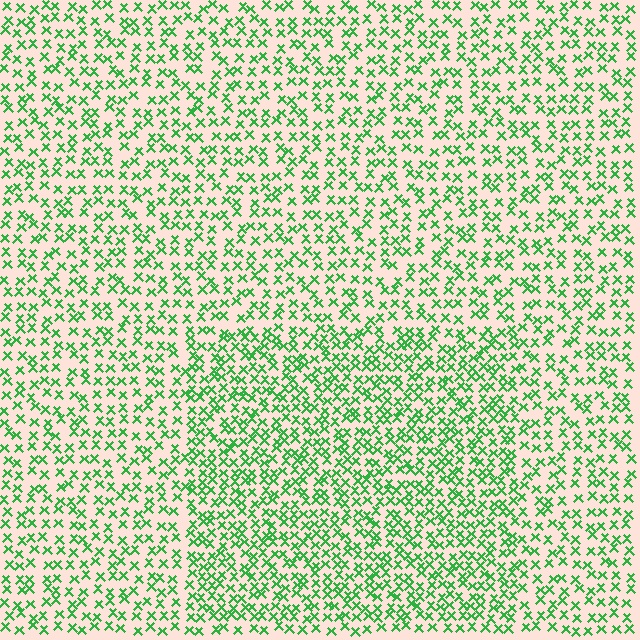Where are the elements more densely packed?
The elements are more densely packed inside the rectangle boundary.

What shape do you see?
I see a rectangle.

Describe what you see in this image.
The image contains small green elements arranged at two different densities. A rectangle-shaped region is visible where the elements are more densely packed than the surrounding area.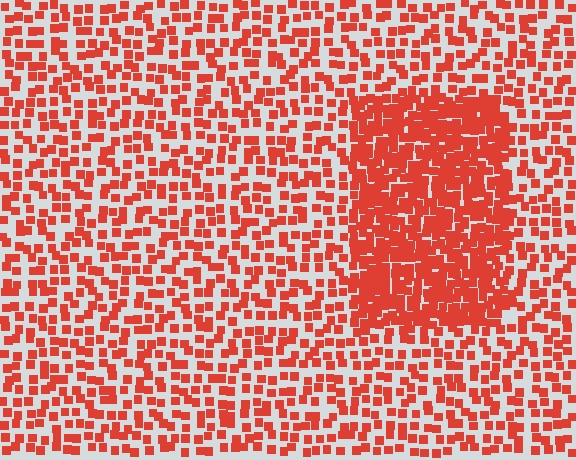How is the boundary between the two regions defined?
The boundary is defined by a change in element density (approximately 2.3x ratio). All elements are the same color, size, and shape.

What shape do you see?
I see a rectangle.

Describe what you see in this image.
The image contains small red elements arranged at two different densities. A rectangle-shaped region is visible where the elements are more densely packed than the surrounding area.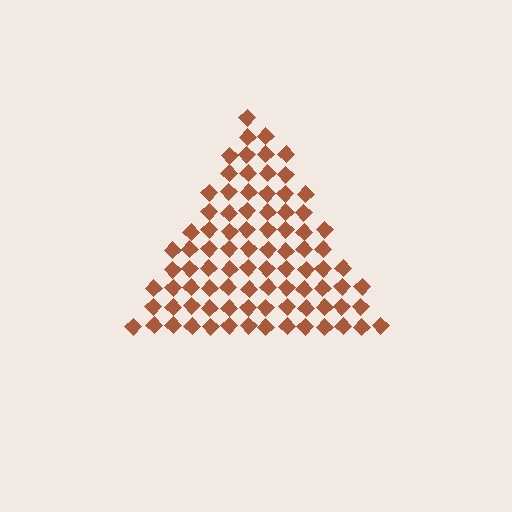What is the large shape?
The large shape is a triangle.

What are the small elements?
The small elements are diamonds.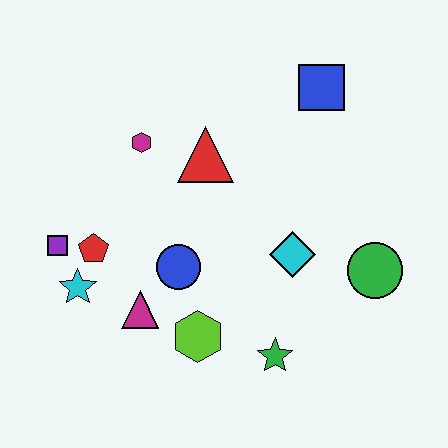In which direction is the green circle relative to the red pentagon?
The green circle is to the right of the red pentagon.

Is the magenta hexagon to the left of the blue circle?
Yes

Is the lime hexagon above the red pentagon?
No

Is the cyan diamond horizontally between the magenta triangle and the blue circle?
No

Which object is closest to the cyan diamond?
The green circle is closest to the cyan diamond.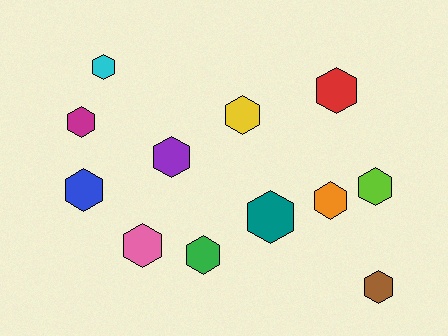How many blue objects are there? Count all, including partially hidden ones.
There is 1 blue object.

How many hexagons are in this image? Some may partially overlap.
There are 12 hexagons.